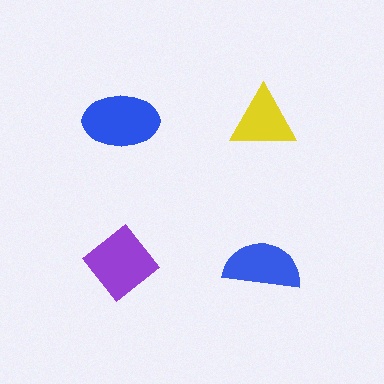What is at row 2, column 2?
A blue semicircle.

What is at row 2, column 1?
A purple diamond.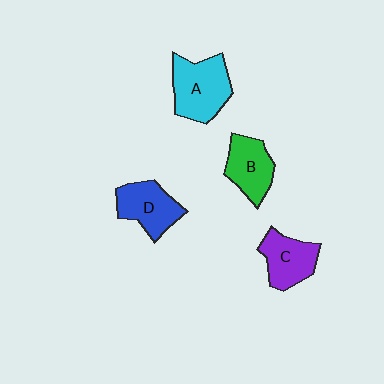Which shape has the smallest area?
Shape B (green).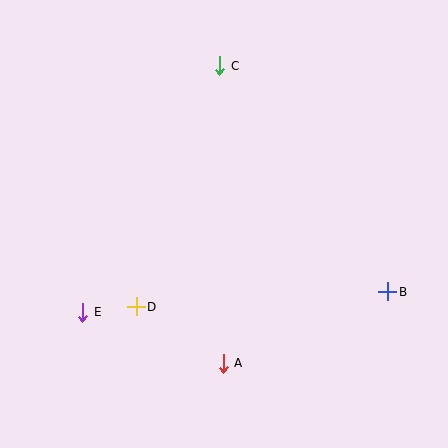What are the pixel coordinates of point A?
Point A is at (223, 363).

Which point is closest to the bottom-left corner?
Point E is closest to the bottom-left corner.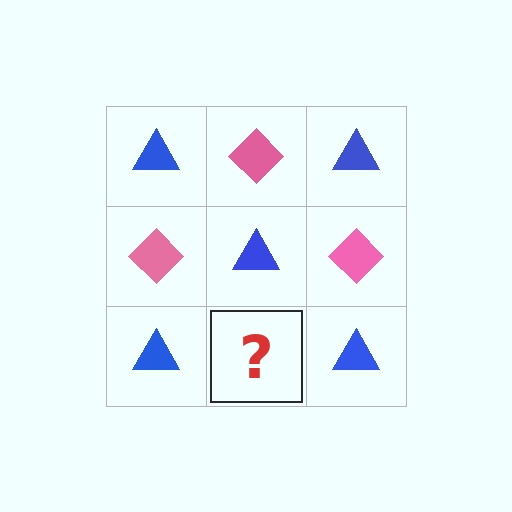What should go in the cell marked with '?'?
The missing cell should contain a pink diamond.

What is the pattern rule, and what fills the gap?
The rule is that it alternates blue triangle and pink diamond in a checkerboard pattern. The gap should be filled with a pink diamond.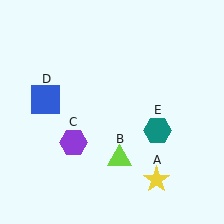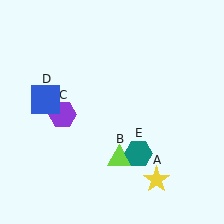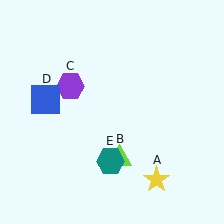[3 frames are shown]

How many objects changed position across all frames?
2 objects changed position: purple hexagon (object C), teal hexagon (object E).